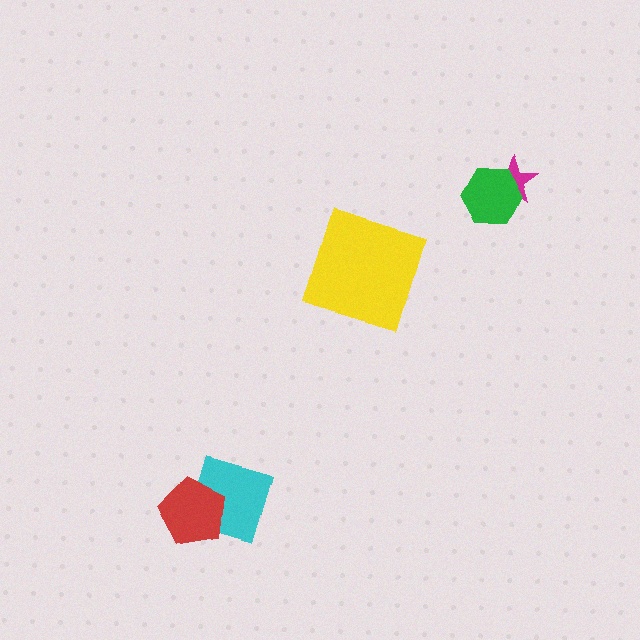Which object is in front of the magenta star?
The green hexagon is in front of the magenta star.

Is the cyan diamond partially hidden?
Yes, it is partially covered by another shape.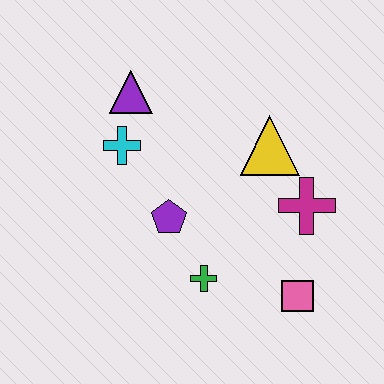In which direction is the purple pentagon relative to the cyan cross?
The purple pentagon is below the cyan cross.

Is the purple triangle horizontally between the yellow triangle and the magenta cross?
No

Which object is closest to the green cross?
The purple pentagon is closest to the green cross.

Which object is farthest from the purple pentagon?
The pink square is farthest from the purple pentagon.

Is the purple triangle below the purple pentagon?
No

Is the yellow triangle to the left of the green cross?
No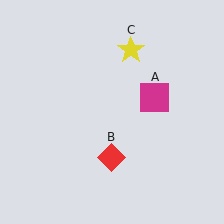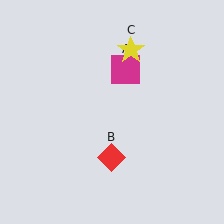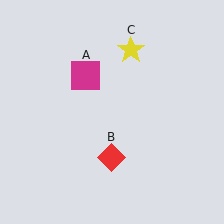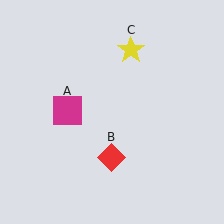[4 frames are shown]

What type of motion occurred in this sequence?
The magenta square (object A) rotated counterclockwise around the center of the scene.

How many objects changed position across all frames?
1 object changed position: magenta square (object A).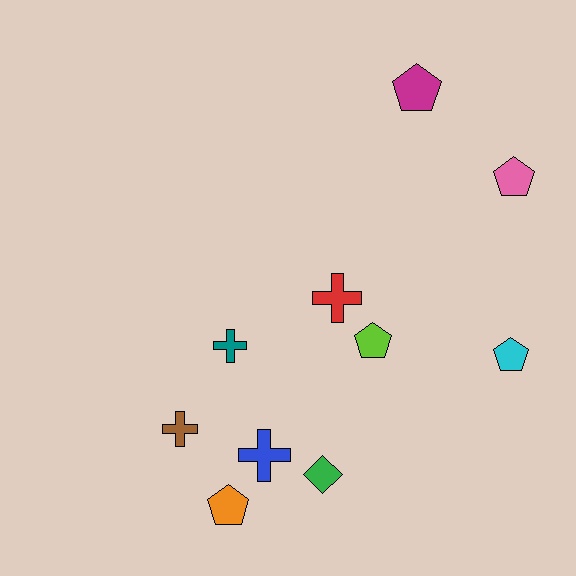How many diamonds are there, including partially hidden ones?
There is 1 diamond.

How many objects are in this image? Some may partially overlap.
There are 10 objects.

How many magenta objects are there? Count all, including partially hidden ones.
There is 1 magenta object.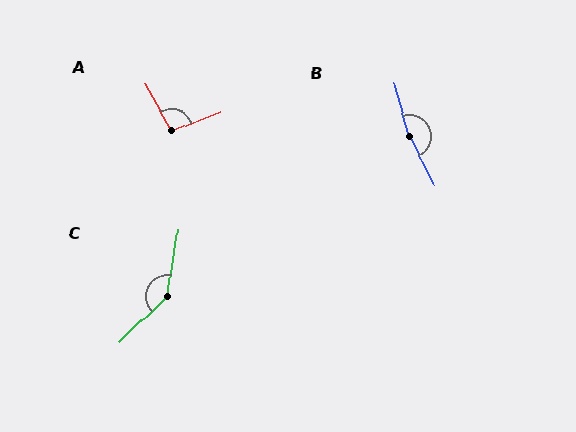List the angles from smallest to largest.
A (99°), C (143°), B (169°).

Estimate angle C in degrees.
Approximately 143 degrees.